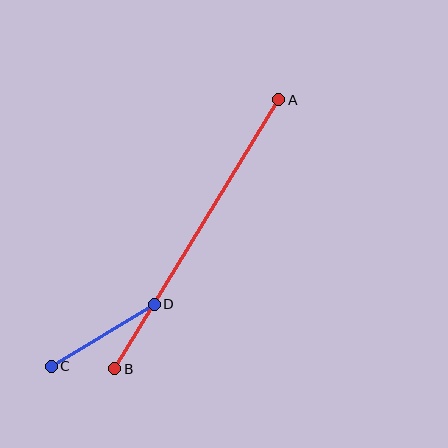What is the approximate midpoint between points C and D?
The midpoint is at approximately (103, 335) pixels.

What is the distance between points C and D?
The distance is approximately 120 pixels.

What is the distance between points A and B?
The distance is approximately 315 pixels.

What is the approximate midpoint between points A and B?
The midpoint is at approximately (197, 234) pixels.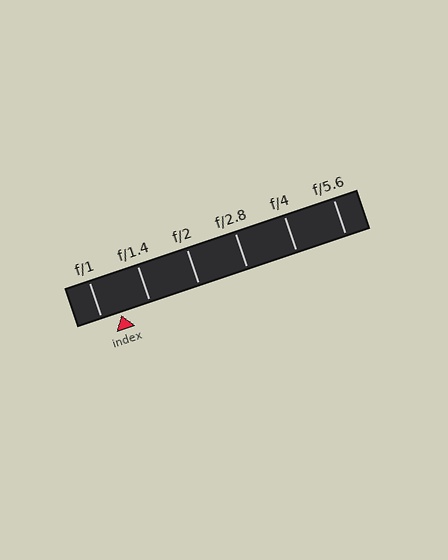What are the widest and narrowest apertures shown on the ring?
The widest aperture shown is f/1 and the narrowest is f/5.6.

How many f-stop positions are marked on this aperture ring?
There are 6 f-stop positions marked.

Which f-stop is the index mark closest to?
The index mark is closest to f/1.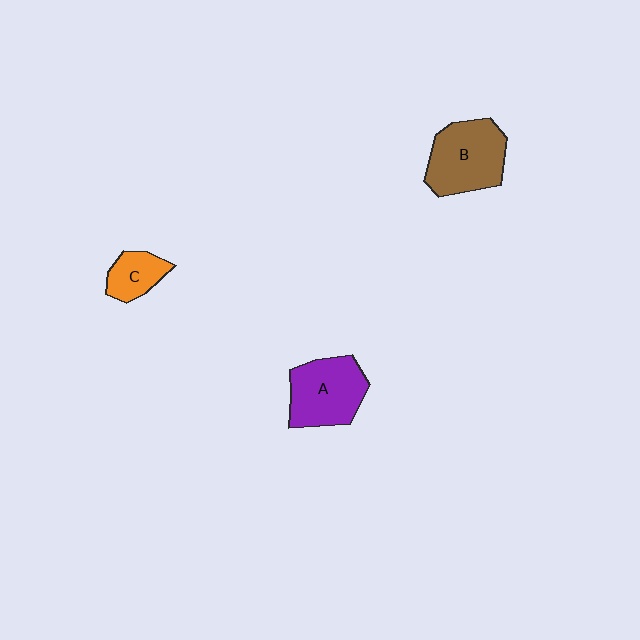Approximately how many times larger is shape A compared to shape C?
Approximately 2.0 times.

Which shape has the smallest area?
Shape C (orange).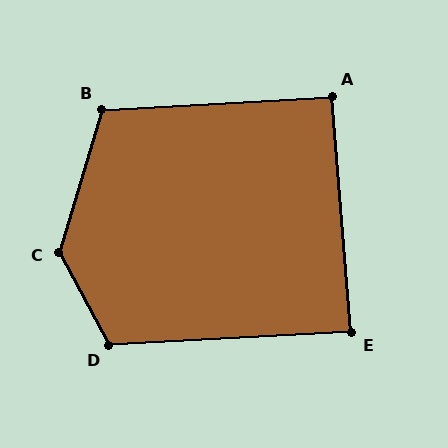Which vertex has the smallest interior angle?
E, at approximately 88 degrees.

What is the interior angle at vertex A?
Approximately 91 degrees (approximately right).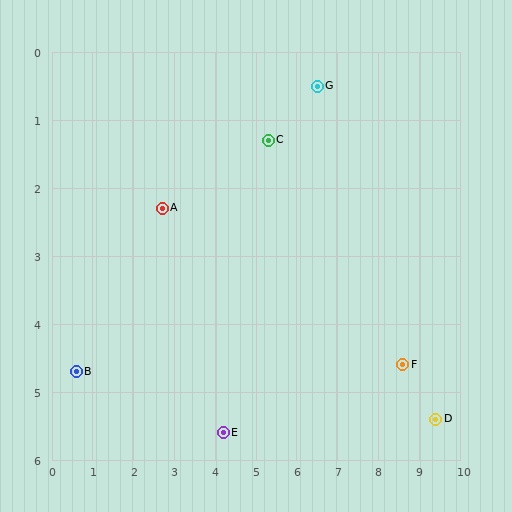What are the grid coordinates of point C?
Point C is at approximately (5.3, 1.3).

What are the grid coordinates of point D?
Point D is at approximately (9.4, 5.4).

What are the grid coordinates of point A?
Point A is at approximately (2.7, 2.3).